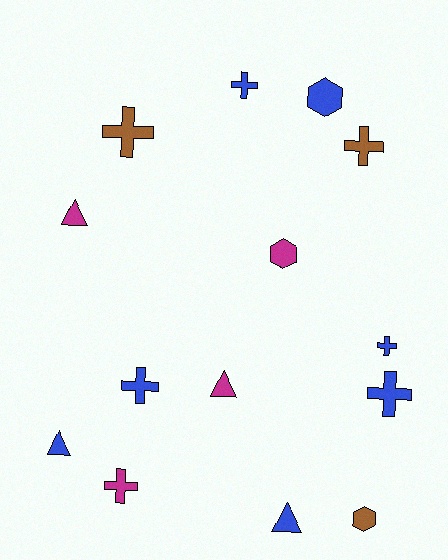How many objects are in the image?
There are 14 objects.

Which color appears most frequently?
Blue, with 7 objects.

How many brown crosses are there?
There are 2 brown crosses.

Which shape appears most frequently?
Cross, with 7 objects.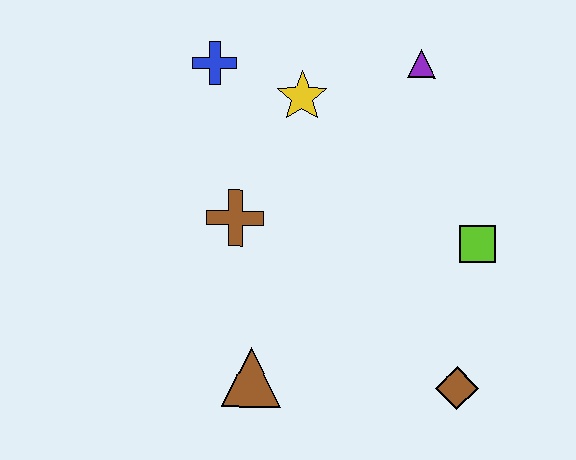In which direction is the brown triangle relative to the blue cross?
The brown triangle is below the blue cross.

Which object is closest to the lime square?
The brown diamond is closest to the lime square.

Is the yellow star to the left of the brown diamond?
Yes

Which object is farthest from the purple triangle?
The brown triangle is farthest from the purple triangle.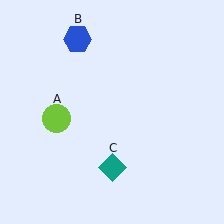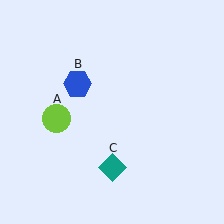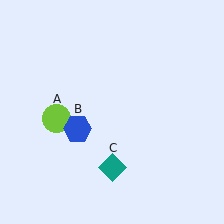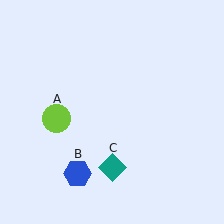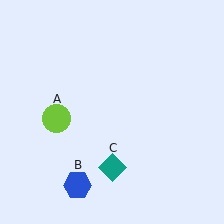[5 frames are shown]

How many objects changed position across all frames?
1 object changed position: blue hexagon (object B).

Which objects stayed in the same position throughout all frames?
Lime circle (object A) and teal diamond (object C) remained stationary.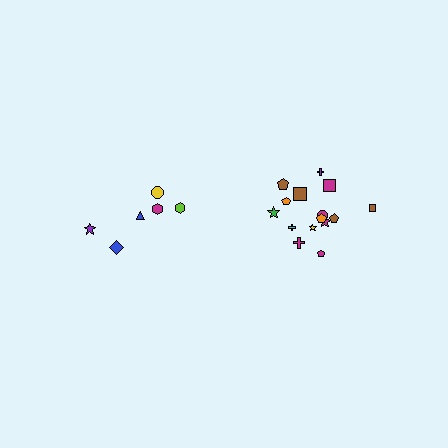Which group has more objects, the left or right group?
The right group.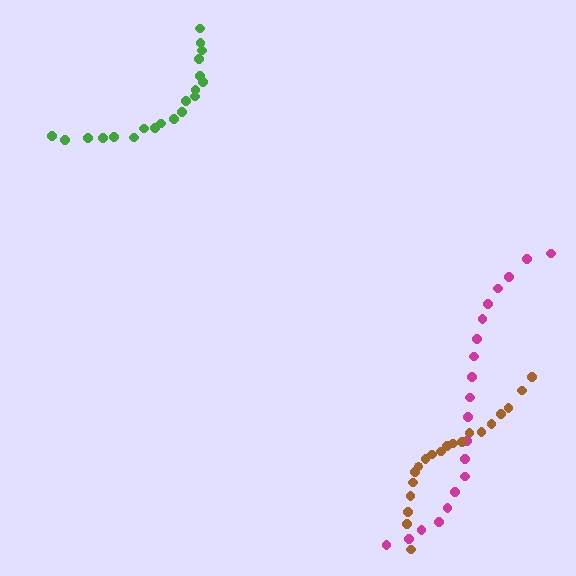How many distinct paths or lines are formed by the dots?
There are 3 distinct paths.